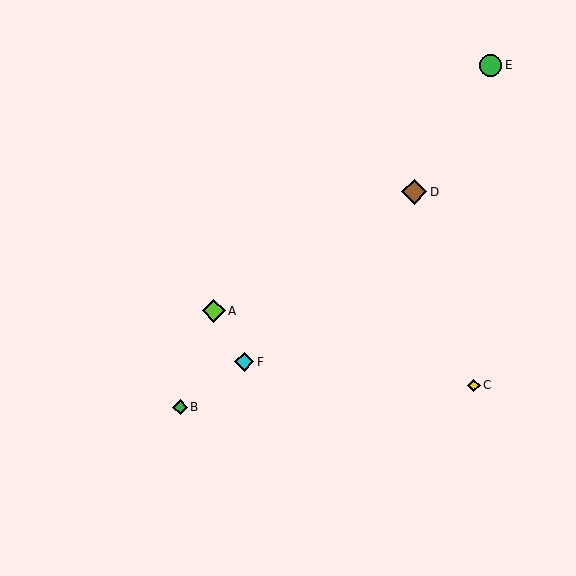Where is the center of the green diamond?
The center of the green diamond is at (180, 407).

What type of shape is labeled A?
Shape A is a lime diamond.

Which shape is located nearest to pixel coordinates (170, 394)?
The green diamond (labeled B) at (180, 407) is nearest to that location.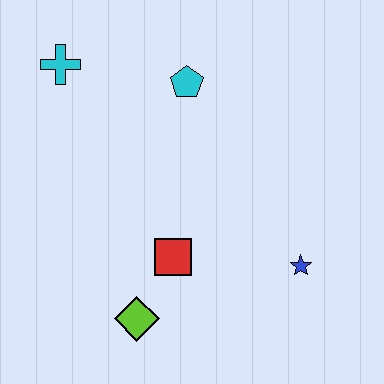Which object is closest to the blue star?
The red square is closest to the blue star.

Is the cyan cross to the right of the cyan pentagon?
No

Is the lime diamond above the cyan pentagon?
No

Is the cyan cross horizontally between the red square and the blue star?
No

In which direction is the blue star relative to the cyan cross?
The blue star is to the right of the cyan cross.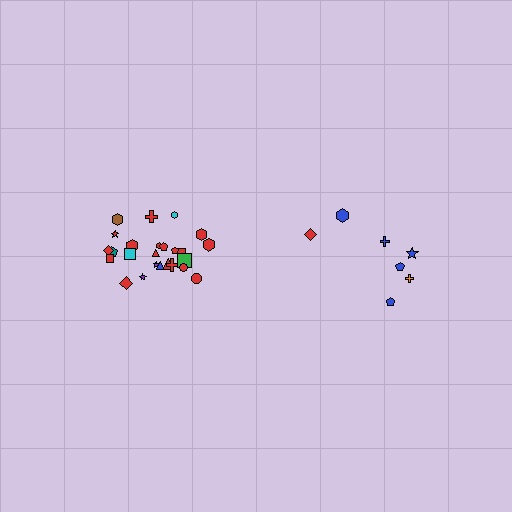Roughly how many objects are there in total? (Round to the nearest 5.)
Roughly 30 objects in total.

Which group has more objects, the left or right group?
The left group.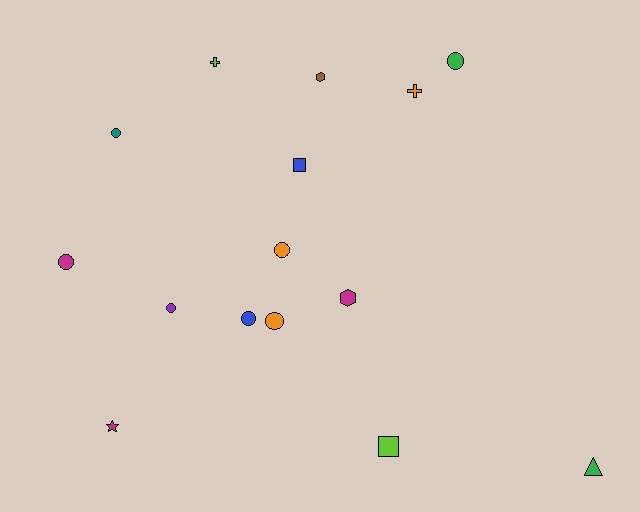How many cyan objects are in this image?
There are no cyan objects.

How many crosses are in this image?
There are 2 crosses.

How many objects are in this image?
There are 15 objects.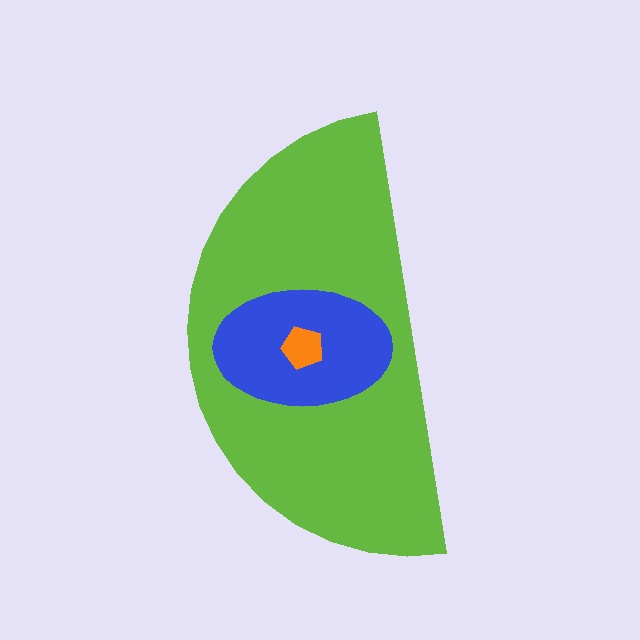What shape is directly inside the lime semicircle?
The blue ellipse.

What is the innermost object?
The orange pentagon.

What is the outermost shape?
The lime semicircle.